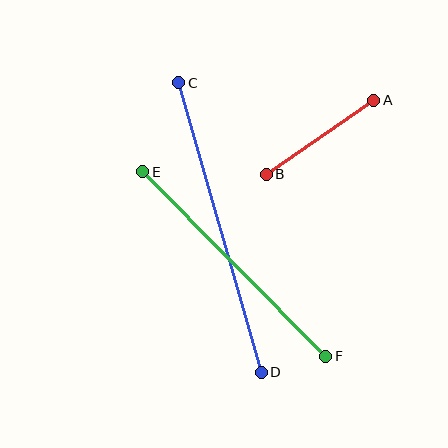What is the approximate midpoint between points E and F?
The midpoint is at approximately (234, 264) pixels.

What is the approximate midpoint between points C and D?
The midpoint is at approximately (220, 227) pixels.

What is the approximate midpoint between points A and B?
The midpoint is at approximately (320, 137) pixels.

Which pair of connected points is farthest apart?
Points C and D are farthest apart.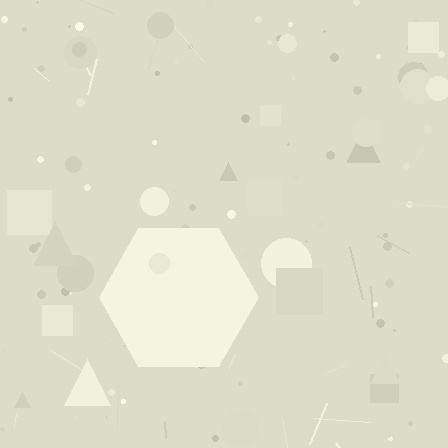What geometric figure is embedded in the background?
A hexagon is embedded in the background.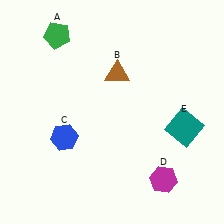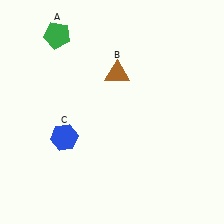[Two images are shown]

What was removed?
The magenta hexagon (D), the teal square (E) were removed in Image 2.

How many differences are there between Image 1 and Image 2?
There are 2 differences between the two images.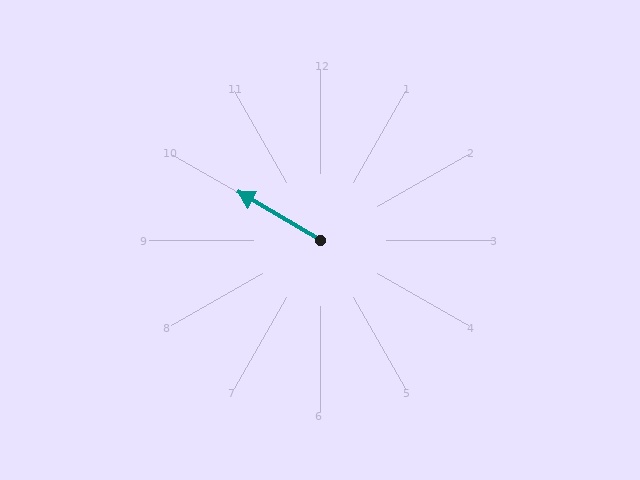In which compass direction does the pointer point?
Northwest.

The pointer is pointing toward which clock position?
Roughly 10 o'clock.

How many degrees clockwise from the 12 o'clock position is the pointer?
Approximately 301 degrees.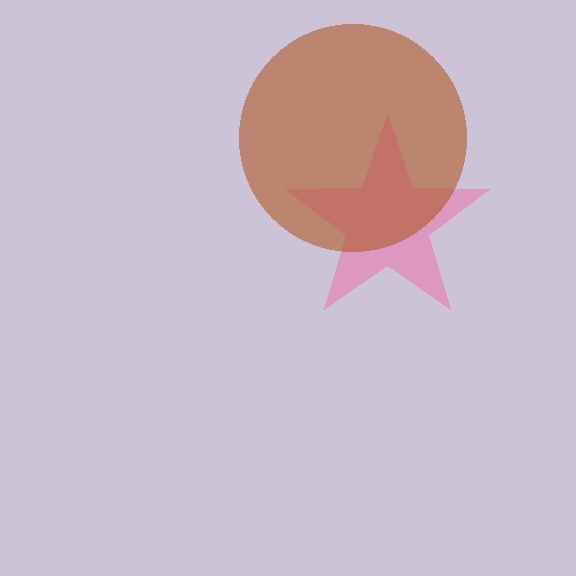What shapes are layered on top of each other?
The layered shapes are: a pink star, a brown circle.